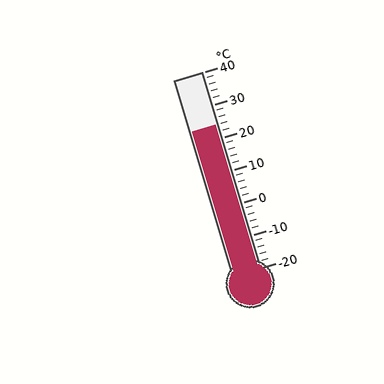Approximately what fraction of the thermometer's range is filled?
The thermometer is filled to approximately 75% of its range.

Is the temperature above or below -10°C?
The temperature is above -10°C.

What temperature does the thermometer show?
The thermometer shows approximately 24°C.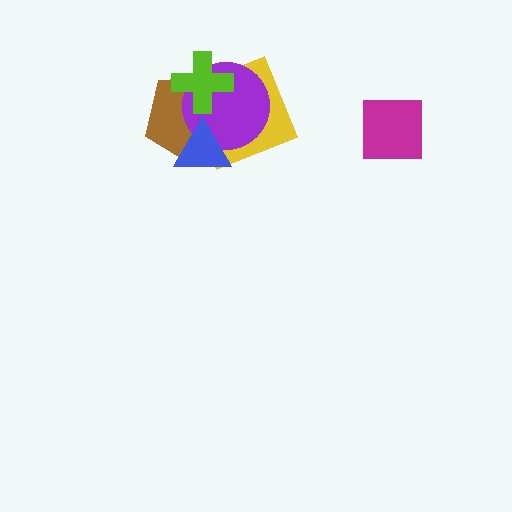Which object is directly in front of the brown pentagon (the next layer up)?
The yellow square is directly in front of the brown pentagon.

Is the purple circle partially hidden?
Yes, it is partially covered by another shape.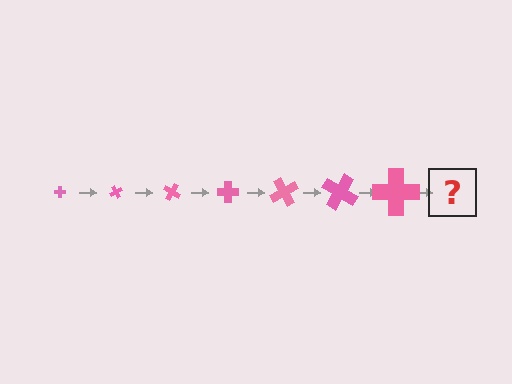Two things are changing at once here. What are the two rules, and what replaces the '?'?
The two rules are that the cross grows larger each step and it rotates 60 degrees each step. The '?' should be a cross, larger than the previous one and rotated 420 degrees from the start.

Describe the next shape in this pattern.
It should be a cross, larger than the previous one and rotated 420 degrees from the start.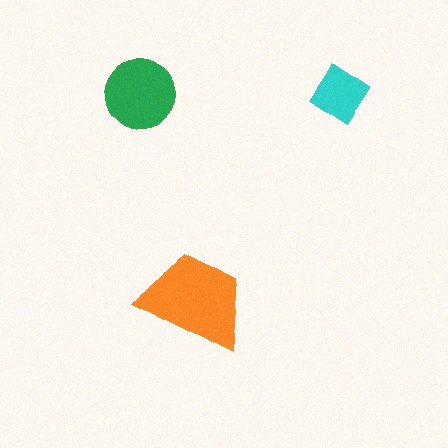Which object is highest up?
The green circle is topmost.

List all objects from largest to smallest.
The orange trapezoid, the green circle, the cyan diamond.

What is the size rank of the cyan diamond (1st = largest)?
3rd.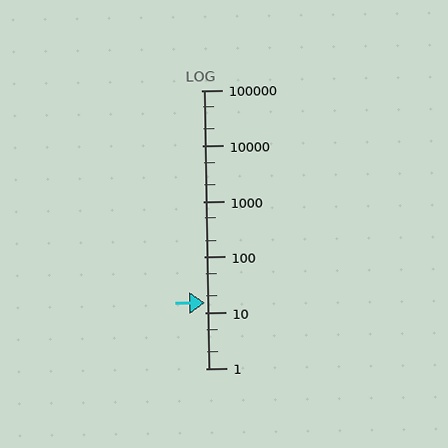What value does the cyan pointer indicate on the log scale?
The pointer indicates approximately 15.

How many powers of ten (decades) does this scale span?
The scale spans 5 decades, from 1 to 100000.